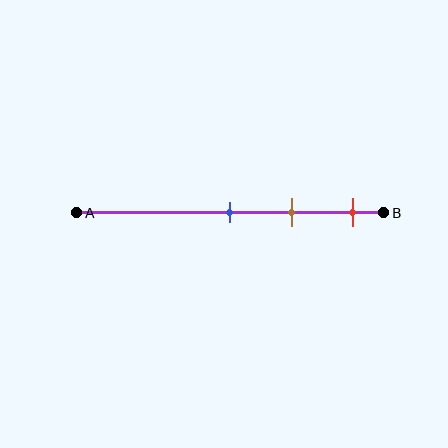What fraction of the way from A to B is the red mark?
The red mark is approximately 90% (0.9) of the way from A to B.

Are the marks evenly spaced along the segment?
Yes, the marks are approximately evenly spaced.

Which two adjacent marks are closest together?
The blue and brown marks are the closest adjacent pair.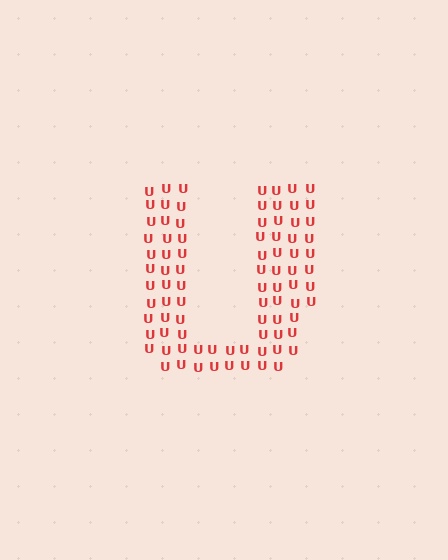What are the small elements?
The small elements are letter U's.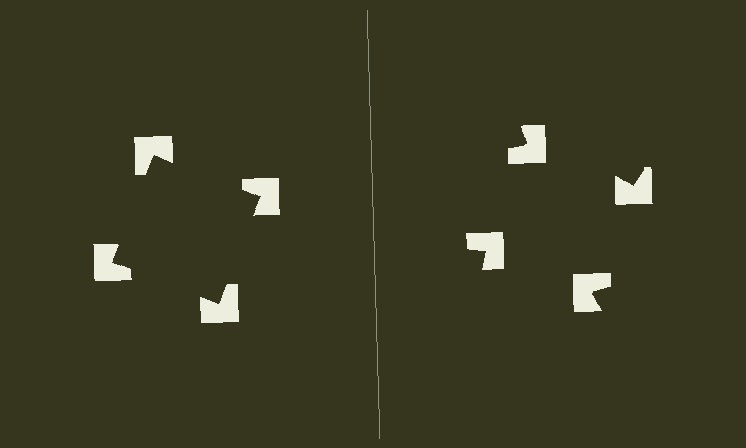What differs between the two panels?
The notched squares are positioned identically on both sides; only the wedge orientations differ. On the left they align to a square; on the right they are misaligned.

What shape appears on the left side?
An illusory square.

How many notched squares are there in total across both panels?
8 — 4 on each side.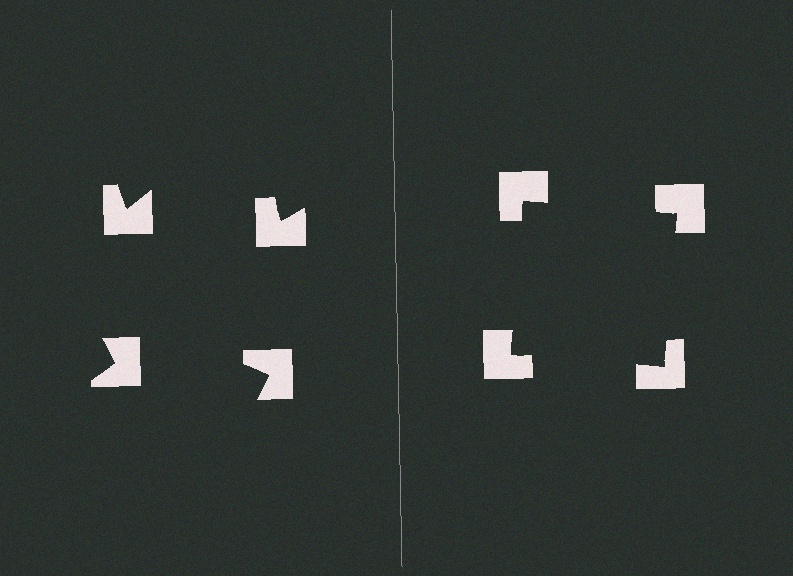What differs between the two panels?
The notched squares are positioned identically on both sides; only the wedge orientations differ. On the right they align to a square; on the left they are misaligned.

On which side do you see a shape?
An illusory square appears on the right side. On the left side the wedge cuts are rotated, so no coherent shape forms.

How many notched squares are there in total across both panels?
8 — 4 on each side.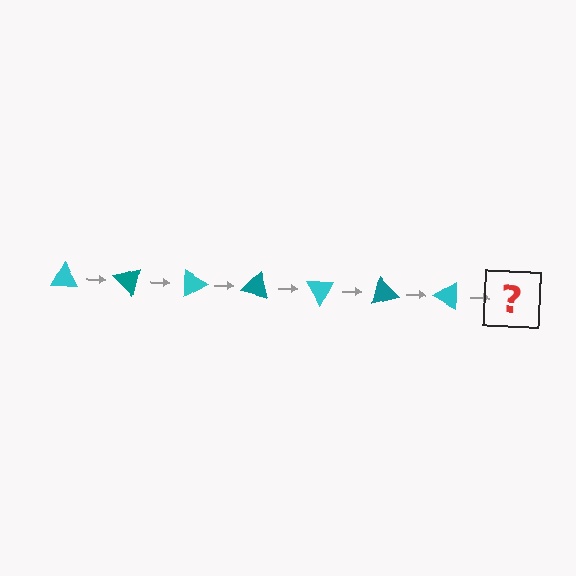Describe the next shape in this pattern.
It should be a teal triangle, rotated 315 degrees from the start.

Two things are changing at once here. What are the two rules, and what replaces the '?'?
The two rules are that it rotates 45 degrees each step and the color cycles through cyan and teal. The '?' should be a teal triangle, rotated 315 degrees from the start.